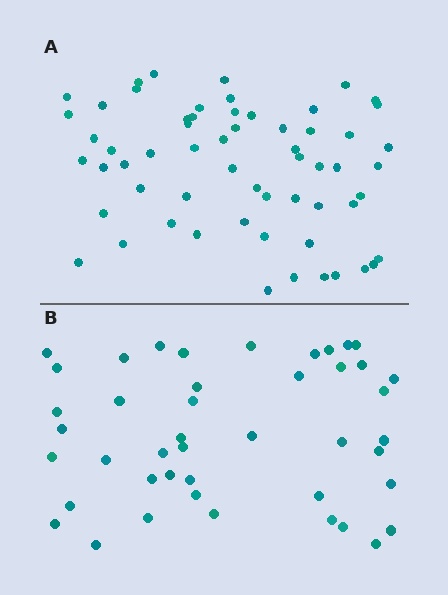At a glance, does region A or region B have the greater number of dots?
Region A (the top region) has more dots.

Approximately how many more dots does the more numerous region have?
Region A has approximately 15 more dots than region B.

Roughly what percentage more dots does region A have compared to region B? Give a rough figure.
About 35% more.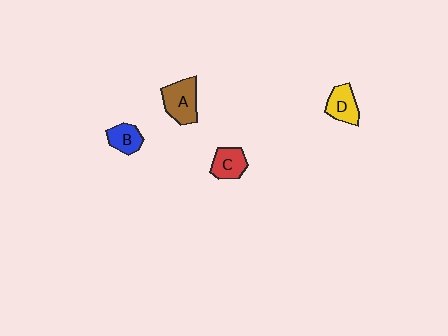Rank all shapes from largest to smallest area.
From largest to smallest: A (brown), D (yellow), C (red), B (blue).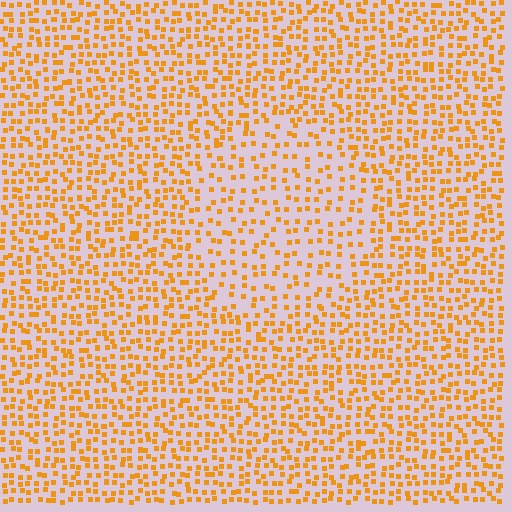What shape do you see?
I see a circle.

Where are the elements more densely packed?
The elements are more densely packed outside the circle boundary.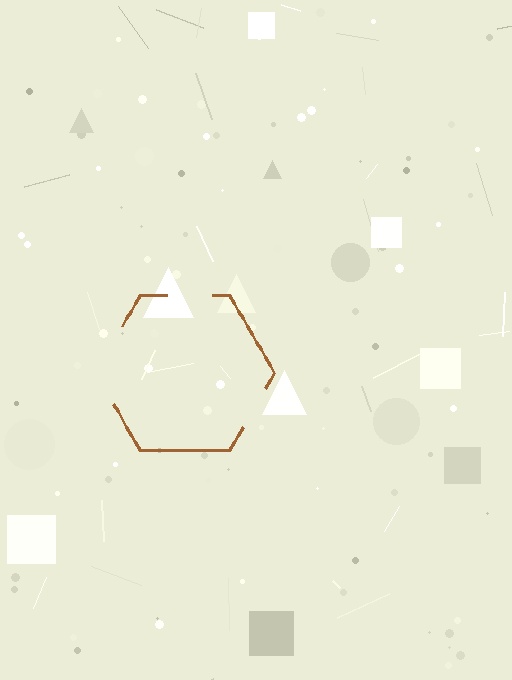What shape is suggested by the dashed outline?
The dashed outline suggests a hexagon.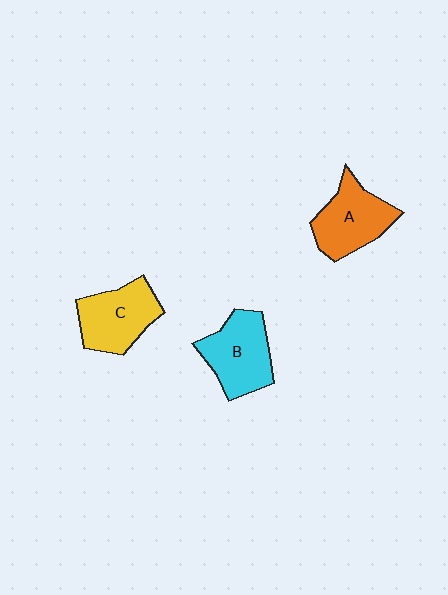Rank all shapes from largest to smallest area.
From largest to smallest: B (cyan), C (yellow), A (orange).